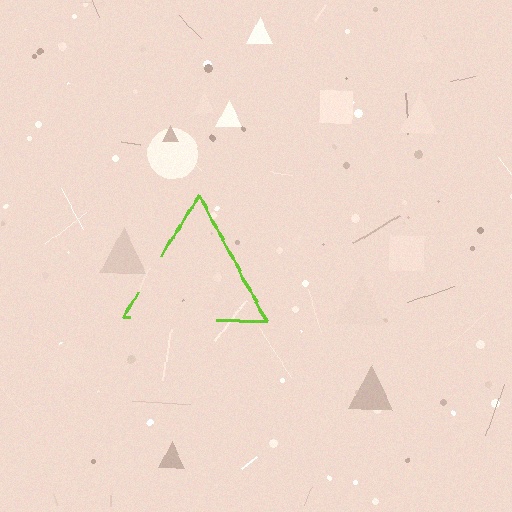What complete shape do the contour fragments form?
The contour fragments form a triangle.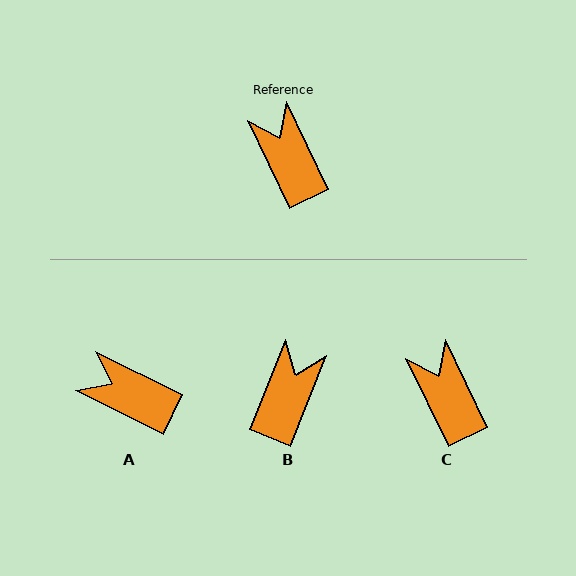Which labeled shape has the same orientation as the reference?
C.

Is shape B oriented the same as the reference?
No, it is off by about 48 degrees.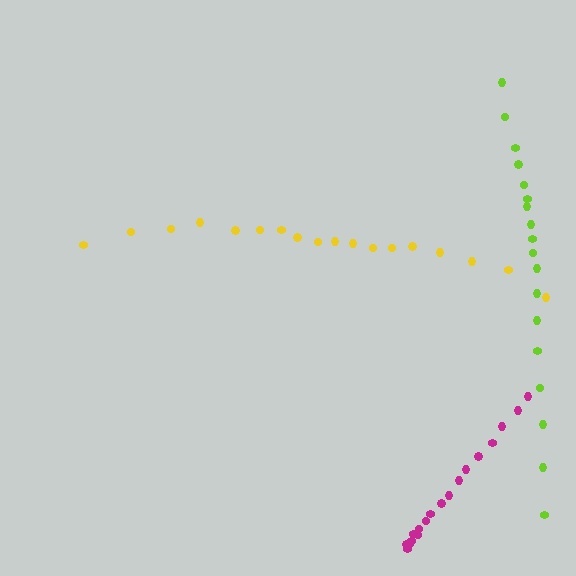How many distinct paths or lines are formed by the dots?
There are 3 distinct paths.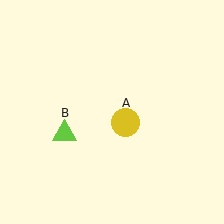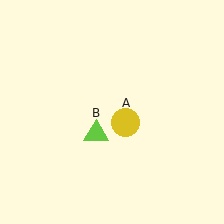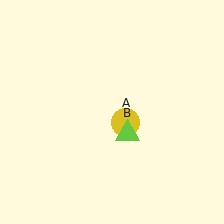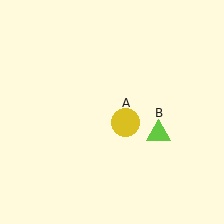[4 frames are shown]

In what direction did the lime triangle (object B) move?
The lime triangle (object B) moved right.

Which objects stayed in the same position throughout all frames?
Yellow circle (object A) remained stationary.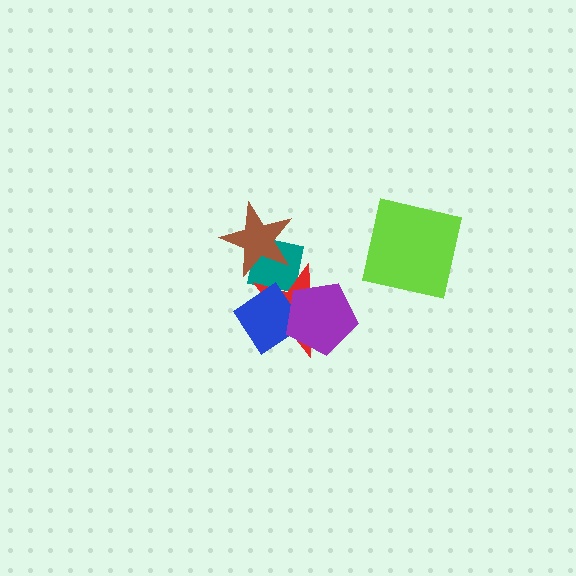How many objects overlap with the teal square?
3 objects overlap with the teal square.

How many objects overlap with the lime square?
0 objects overlap with the lime square.